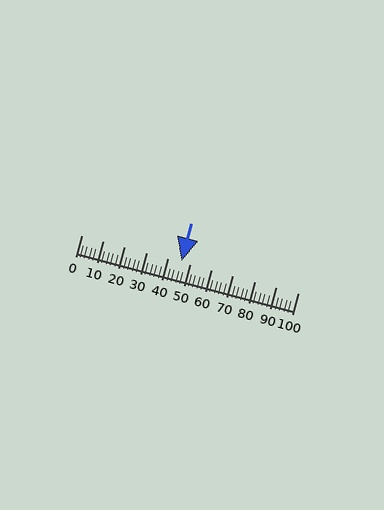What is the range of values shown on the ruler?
The ruler shows values from 0 to 100.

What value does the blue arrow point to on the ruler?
The blue arrow points to approximately 46.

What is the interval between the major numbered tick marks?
The major tick marks are spaced 10 units apart.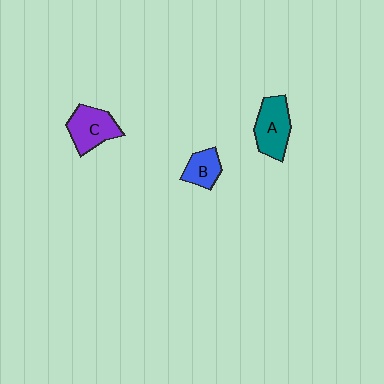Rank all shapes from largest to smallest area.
From largest to smallest: A (teal), C (purple), B (blue).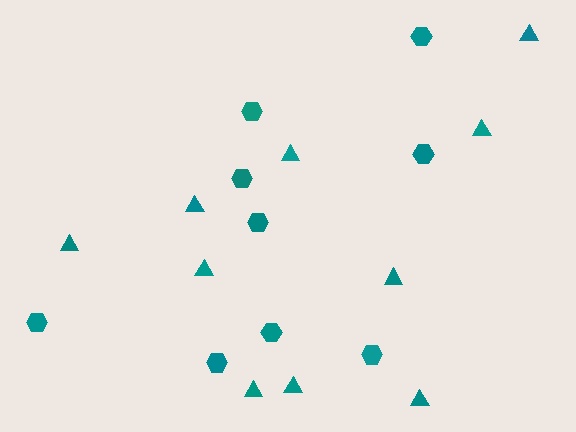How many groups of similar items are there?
There are 2 groups: one group of hexagons (9) and one group of triangles (10).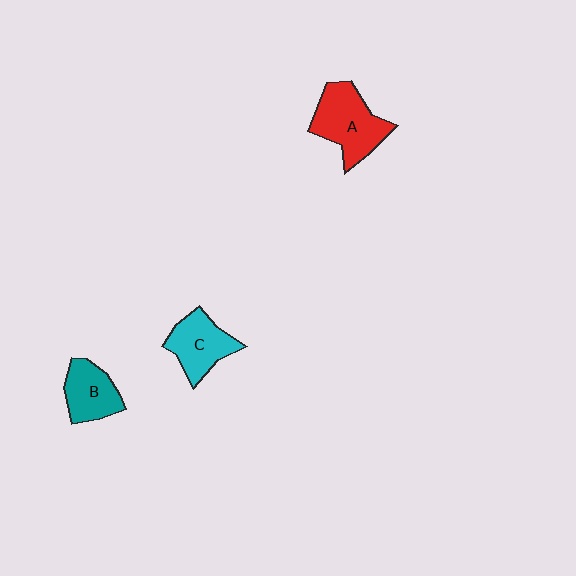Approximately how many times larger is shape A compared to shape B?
Approximately 1.4 times.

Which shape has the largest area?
Shape A (red).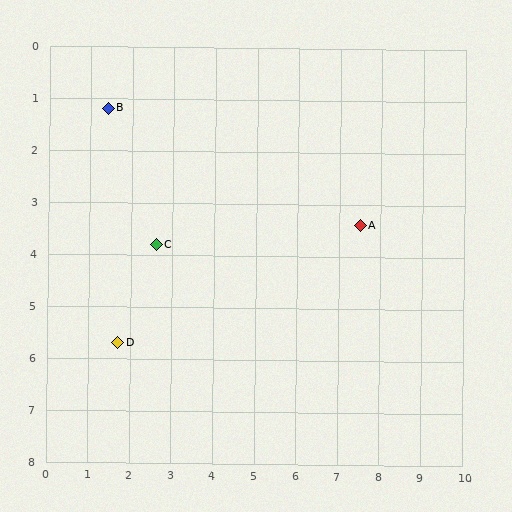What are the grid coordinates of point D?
Point D is at approximately (1.7, 5.7).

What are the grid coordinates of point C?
Point C is at approximately (2.6, 3.8).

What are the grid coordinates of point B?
Point B is at approximately (1.4, 1.2).